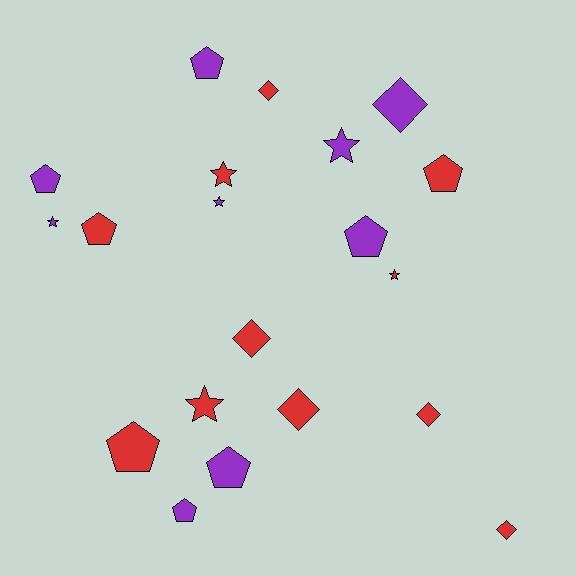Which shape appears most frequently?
Pentagon, with 8 objects.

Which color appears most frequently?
Red, with 11 objects.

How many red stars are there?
There are 3 red stars.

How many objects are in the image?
There are 20 objects.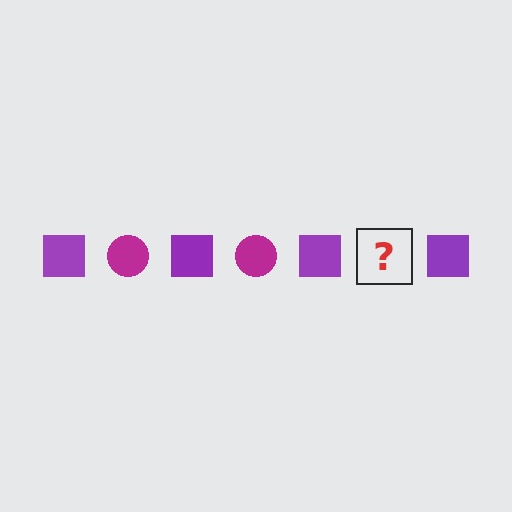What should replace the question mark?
The question mark should be replaced with a magenta circle.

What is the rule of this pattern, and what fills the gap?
The rule is that the pattern alternates between purple square and magenta circle. The gap should be filled with a magenta circle.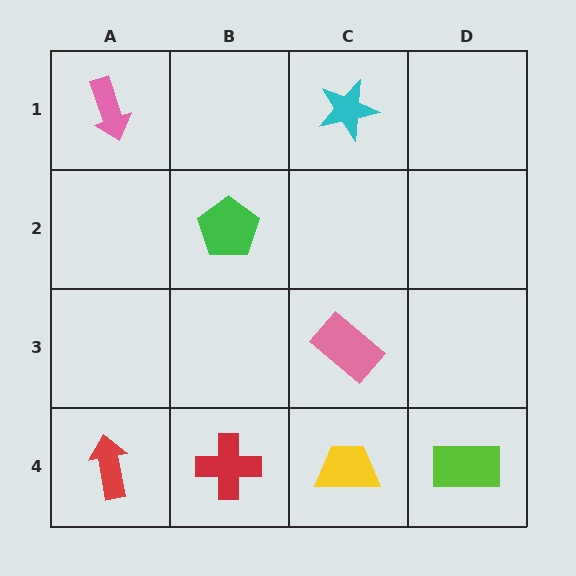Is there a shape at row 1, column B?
No, that cell is empty.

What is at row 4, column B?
A red cross.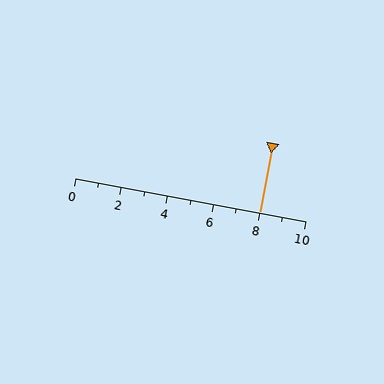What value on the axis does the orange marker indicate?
The marker indicates approximately 8.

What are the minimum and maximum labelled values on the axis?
The axis runs from 0 to 10.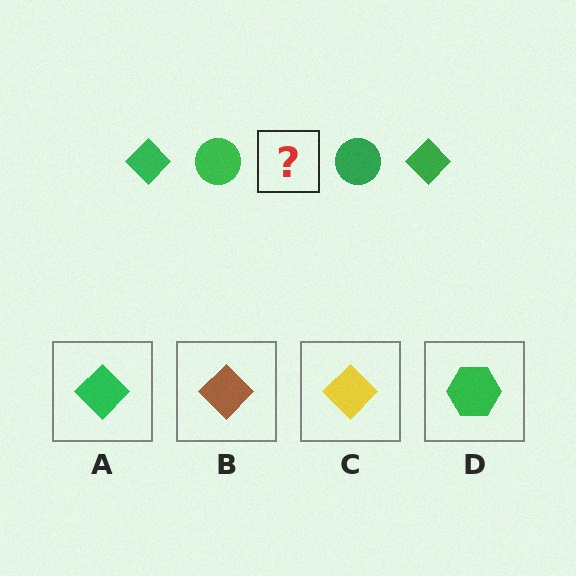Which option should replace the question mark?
Option A.